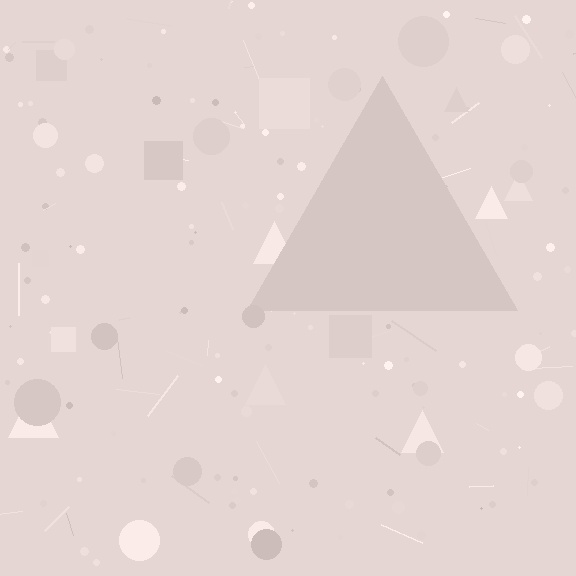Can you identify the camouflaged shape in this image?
The camouflaged shape is a triangle.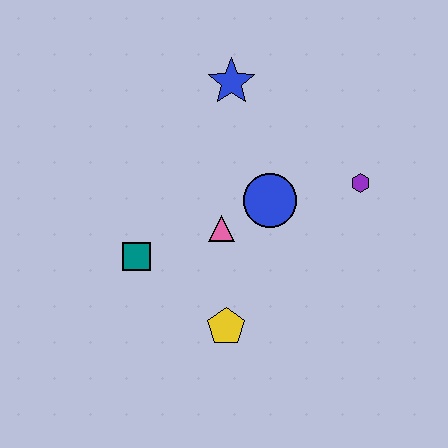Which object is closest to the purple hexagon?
The blue circle is closest to the purple hexagon.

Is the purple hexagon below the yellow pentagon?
No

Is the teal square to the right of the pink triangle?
No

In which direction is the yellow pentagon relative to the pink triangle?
The yellow pentagon is below the pink triangle.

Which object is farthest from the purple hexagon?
The teal square is farthest from the purple hexagon.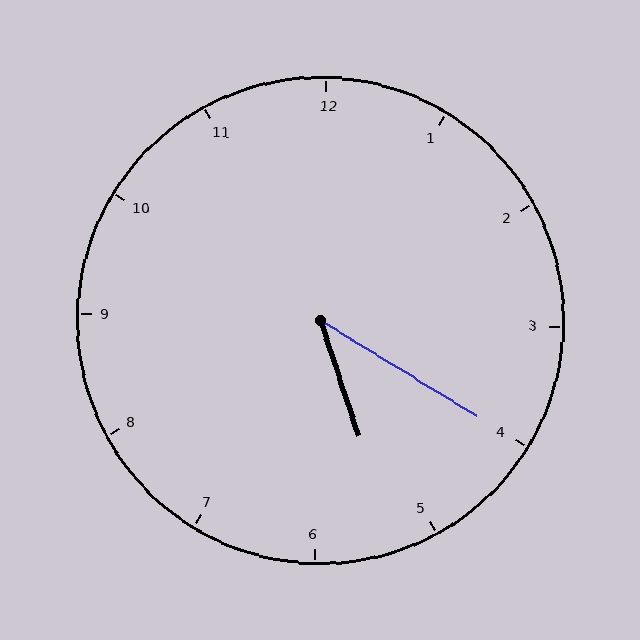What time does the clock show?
5:20.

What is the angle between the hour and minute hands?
Approximately 40 degrees.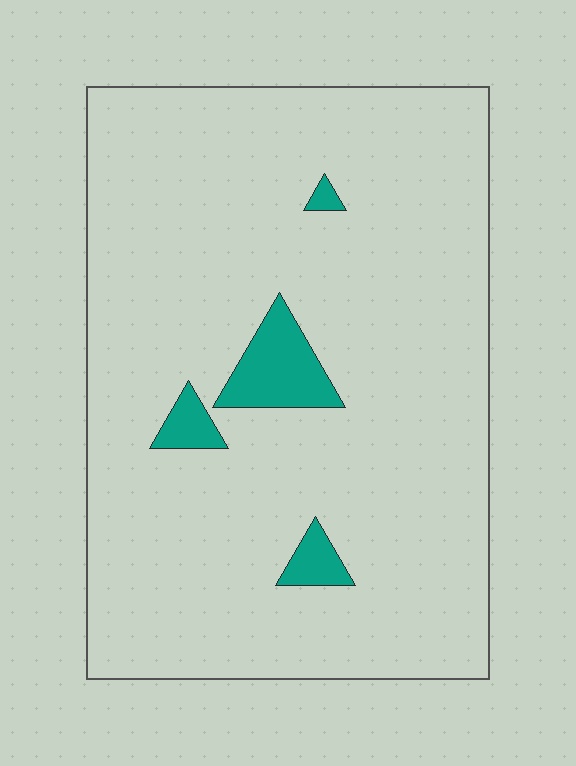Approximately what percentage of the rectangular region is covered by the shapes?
Approximately 5%.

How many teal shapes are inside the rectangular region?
4.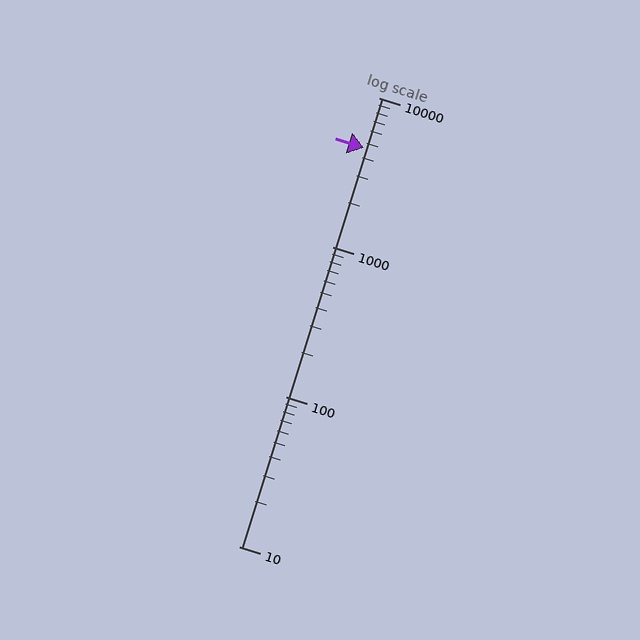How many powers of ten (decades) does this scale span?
The scale spans 3 decades, from 10 to 10000.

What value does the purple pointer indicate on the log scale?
The pointer indicates approximately 4600.